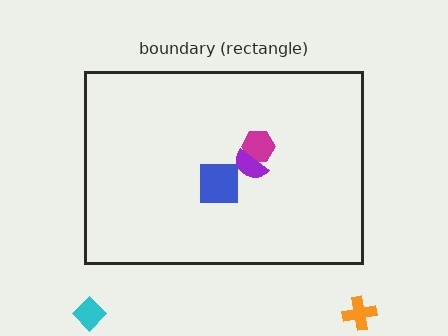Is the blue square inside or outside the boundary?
Inside.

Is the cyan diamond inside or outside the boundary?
Outside.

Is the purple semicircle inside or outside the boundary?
Inside.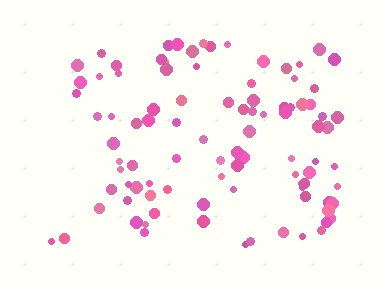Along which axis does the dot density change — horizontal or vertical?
Horizontal.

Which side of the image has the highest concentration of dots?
The right.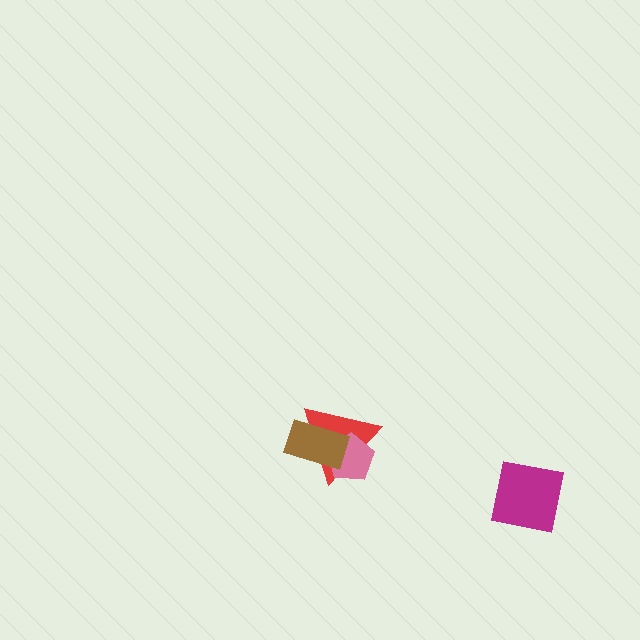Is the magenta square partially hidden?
No, no other shape covers it.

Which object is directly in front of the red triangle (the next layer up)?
The pink pentagon is directly in front of the red triangle.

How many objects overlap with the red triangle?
2 objects overlap with the red triangle.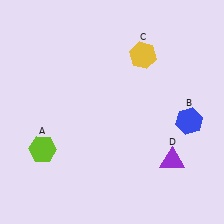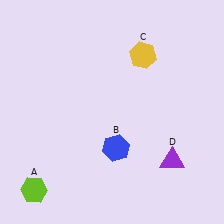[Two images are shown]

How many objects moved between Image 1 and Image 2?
2 objects moved between the two images.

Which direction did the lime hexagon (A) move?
The lime hexagon (A) moved down.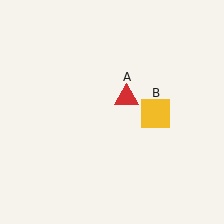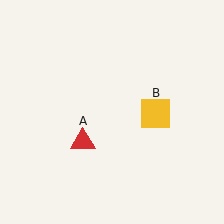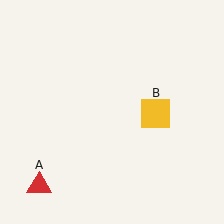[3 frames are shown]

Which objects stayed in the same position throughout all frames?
Yellow square (object B) remained stationary.